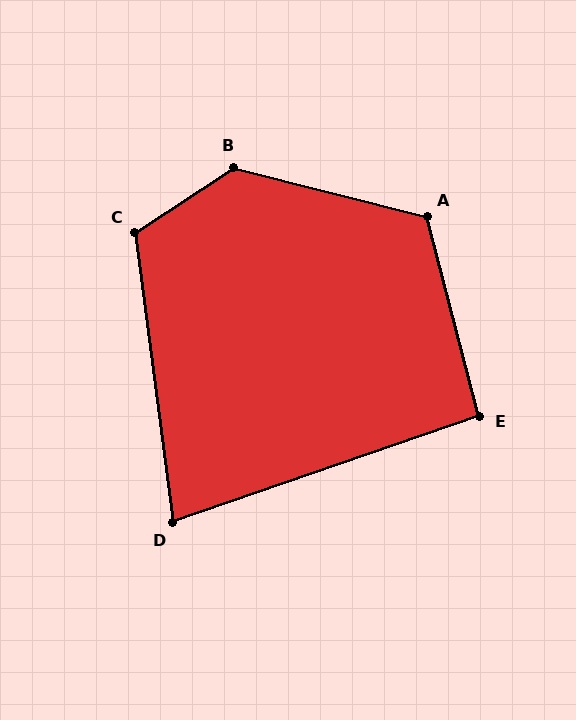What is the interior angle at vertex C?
Approximately 116 degrees (obtuse).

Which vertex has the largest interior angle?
B, at approximately 133 degrees.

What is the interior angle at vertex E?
Approximately 94 degrees (approximately right).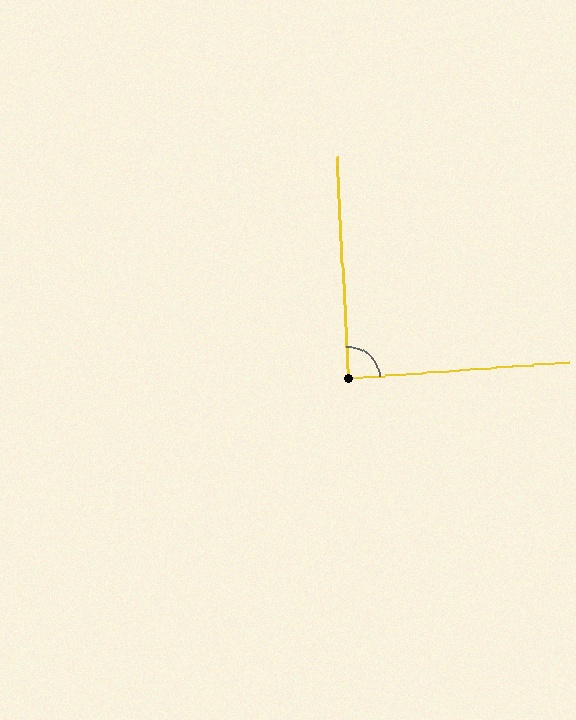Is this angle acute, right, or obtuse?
It is approximately a right angle.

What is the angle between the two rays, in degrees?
Approximately 89 degrees.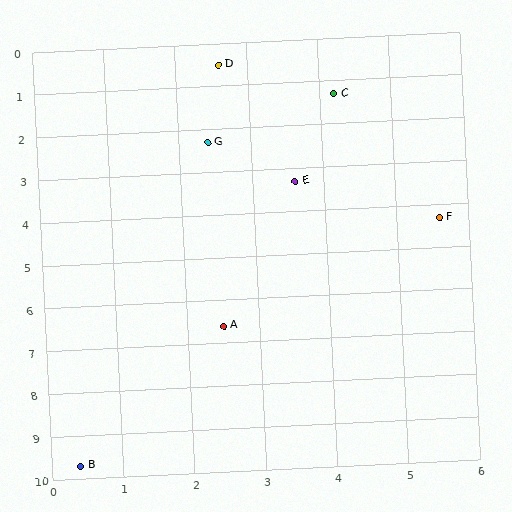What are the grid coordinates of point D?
Point D is at approximately (2.6, 0.5).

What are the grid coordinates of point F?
Point F is at approximately (5.6, 4.3).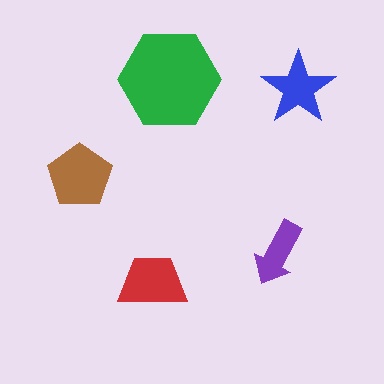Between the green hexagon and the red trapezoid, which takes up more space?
The green hexagon.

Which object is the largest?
The green hexagon.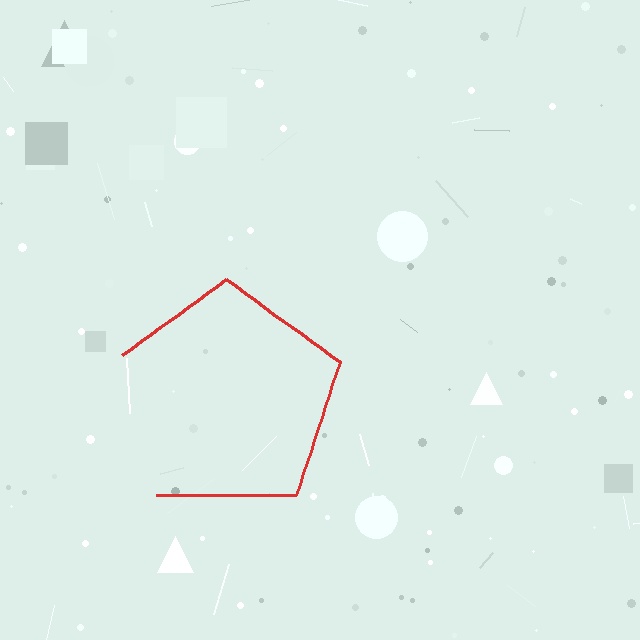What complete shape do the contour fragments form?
The contour fragments form a pentagon.